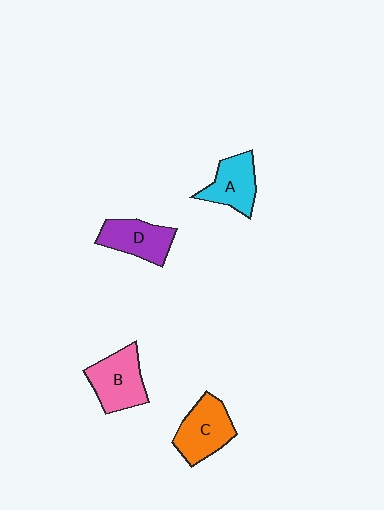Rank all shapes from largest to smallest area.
From largest to smallest: B (pink), C (orange), D (purple), A (cyan).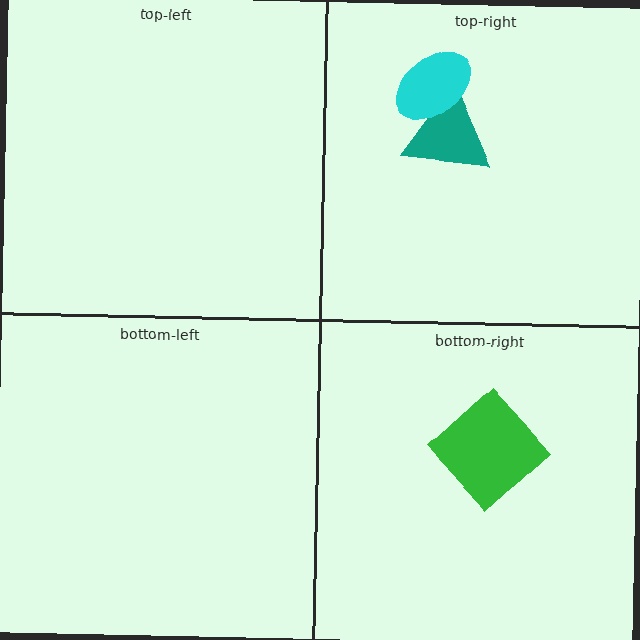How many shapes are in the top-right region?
2.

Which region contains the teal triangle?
The top-right region.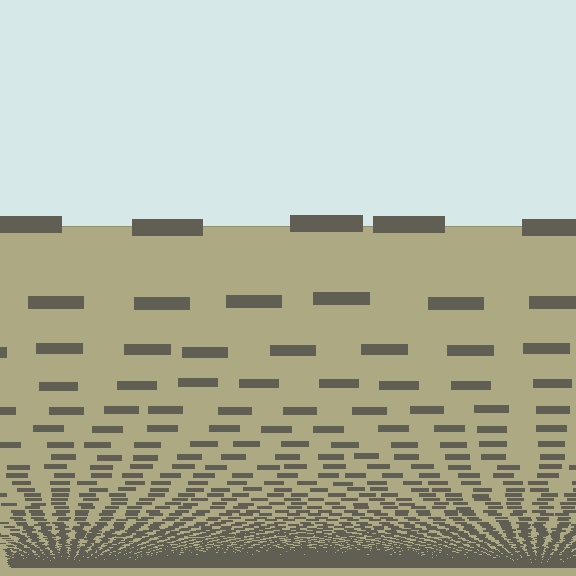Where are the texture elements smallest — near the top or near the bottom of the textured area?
Near the bottom.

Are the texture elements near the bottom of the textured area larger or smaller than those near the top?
Smaller. The gradient is inverted — elements near the bottom are smaller and denser.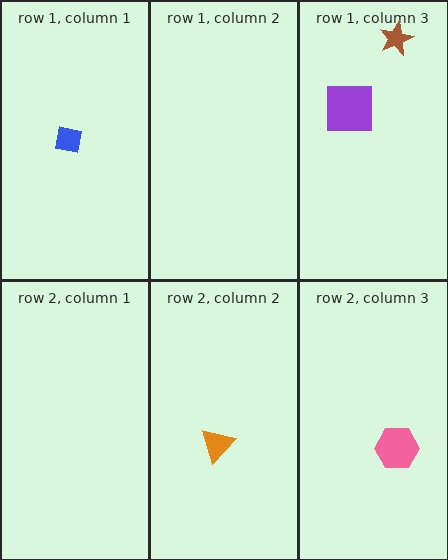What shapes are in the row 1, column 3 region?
The purple square, the brown star.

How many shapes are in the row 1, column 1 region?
1.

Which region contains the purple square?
The row 1, column 3 region.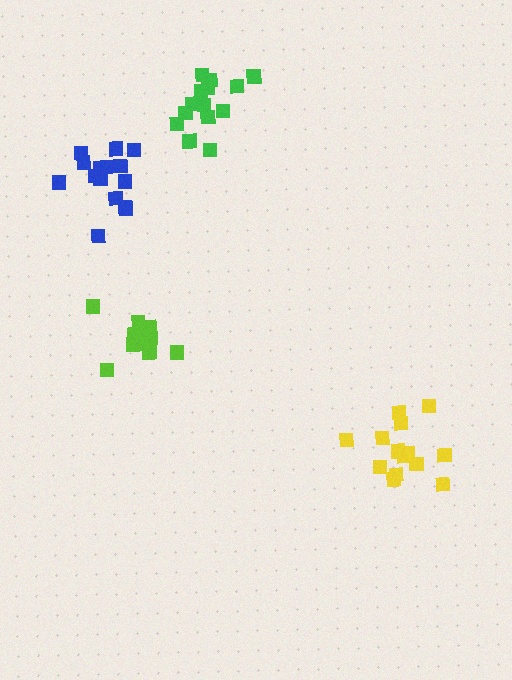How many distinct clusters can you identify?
There are 4 distinct clusters.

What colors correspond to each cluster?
The clusters are colored: lime, blue, yellow, green.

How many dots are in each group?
Group 1: 13 dots, Group 2: 15 dots, Group 3: 15 dots, Group 4: 14 dots (57 total).